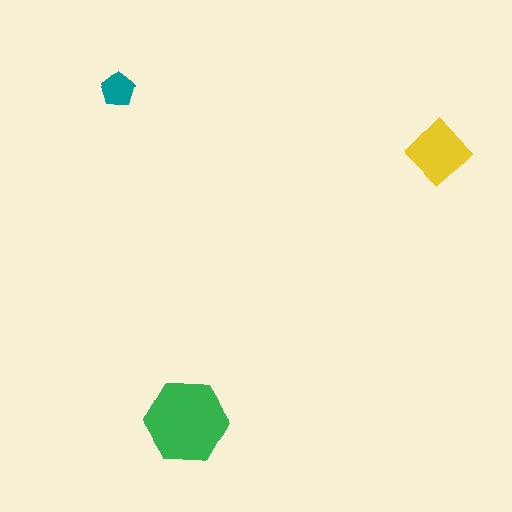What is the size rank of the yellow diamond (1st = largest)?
2nd.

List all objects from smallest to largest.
The teal pentagon, the yellow diamond, the green hexagon.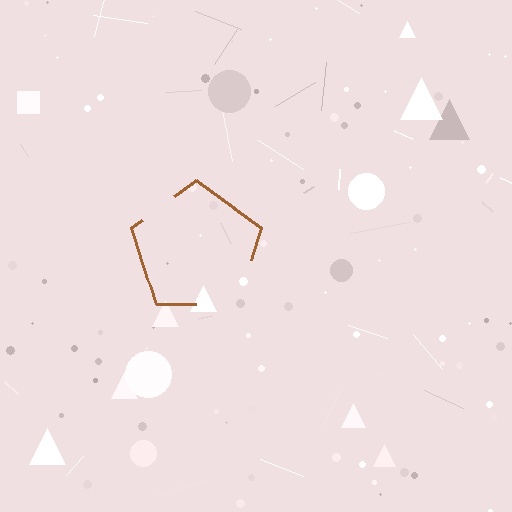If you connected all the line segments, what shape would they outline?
They would outline a pentagon.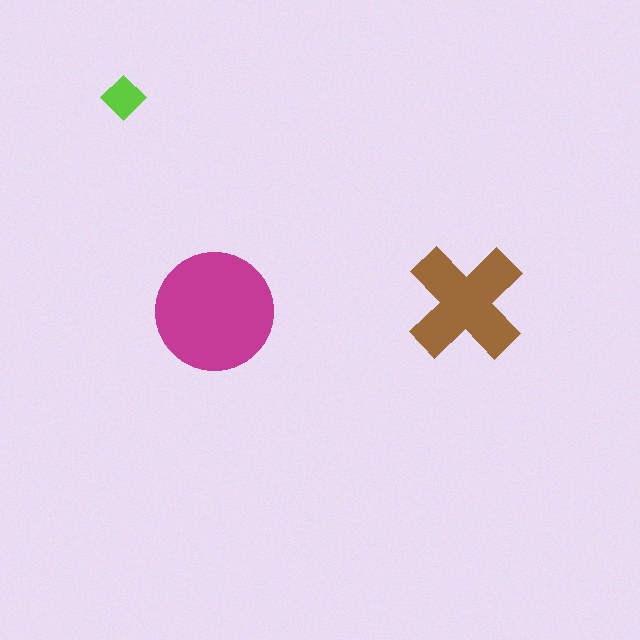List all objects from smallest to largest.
The lime diamond, the brown cross, the magenta circle.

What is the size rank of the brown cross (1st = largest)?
2nd.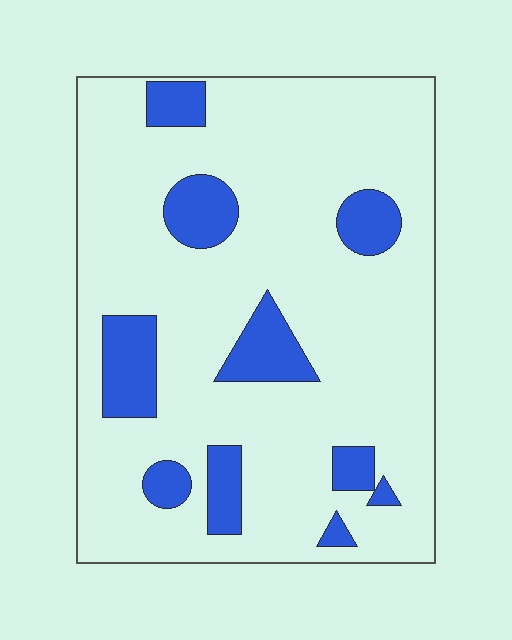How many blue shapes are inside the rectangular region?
10.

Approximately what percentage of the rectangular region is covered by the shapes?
Approximately 15%.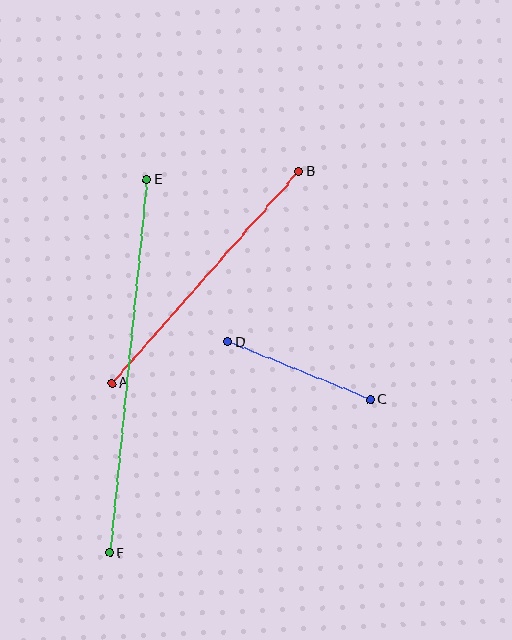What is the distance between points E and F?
The distance is approximately 375 pixels.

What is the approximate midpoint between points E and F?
The midpoint is at approximately (128, 366) pixels.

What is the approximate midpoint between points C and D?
The midpoint is at approximately (299, 371) pixels.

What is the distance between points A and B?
The distance is approximately 283 pixels.